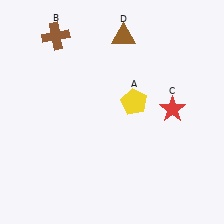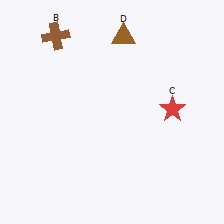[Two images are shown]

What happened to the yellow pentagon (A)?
The yellow pentagon (A) was removed in Image 2. It was in the top-right area of Image 1.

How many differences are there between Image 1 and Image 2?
There is 1 difference between the two images.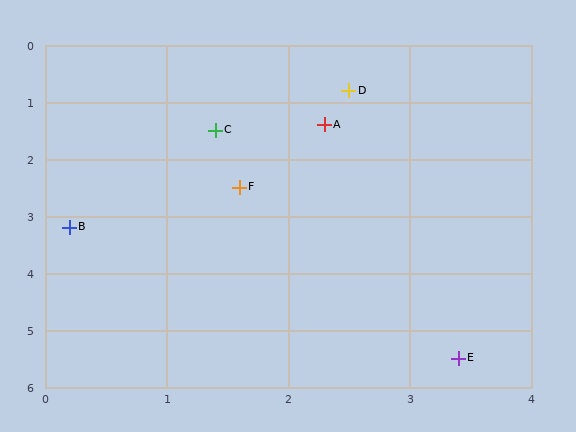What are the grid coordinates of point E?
Point E is at approximately (3.4, 5.5).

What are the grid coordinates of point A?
Point A is at approximately (2.3, 1.4).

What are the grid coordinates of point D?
Point D is at approximately (2.5, 0.8).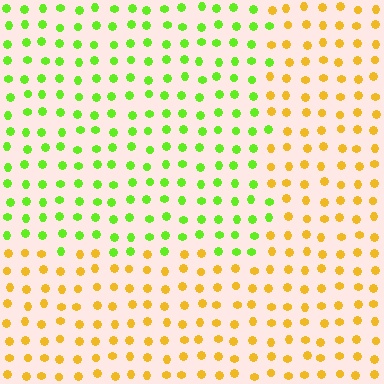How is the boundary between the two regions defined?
The boundary is defined purely by a slight shift in hue (about 57 degrees). Spacing, size, and orientation are identical on both sides.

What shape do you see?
I see a rectangle.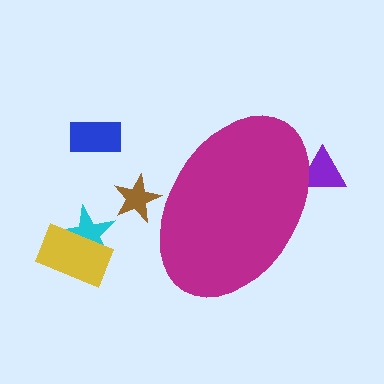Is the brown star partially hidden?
Yes, the brown star is partially hidden behind the magenta ellipse.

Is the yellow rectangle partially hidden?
No, the yellow rectangle is fully visible.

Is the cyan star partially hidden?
No, the cyan star is fully visible.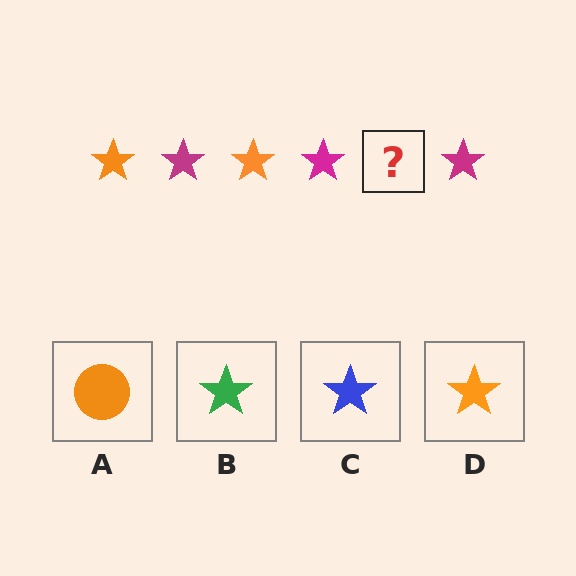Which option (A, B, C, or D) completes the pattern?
D.